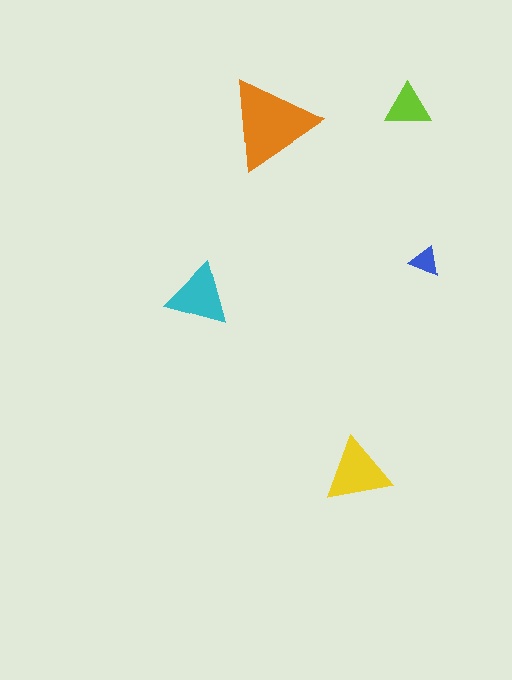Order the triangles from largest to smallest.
the orange one, the yellow one, the cyan one, the lime one, the blue one.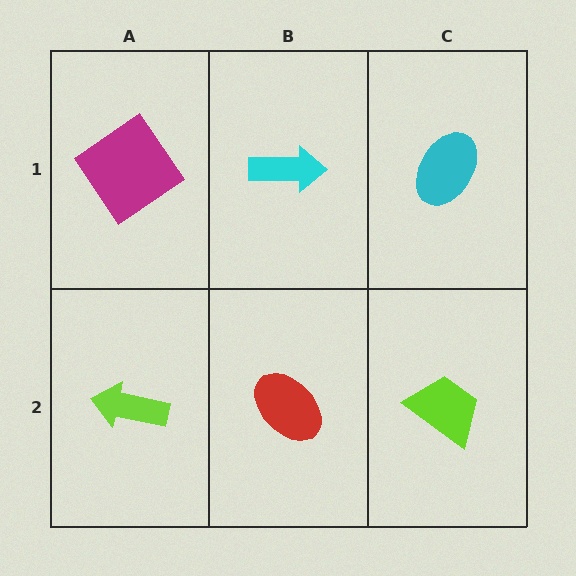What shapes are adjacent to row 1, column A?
A lime arrow (row 2, column A), a cyan arrow (row 1, column B).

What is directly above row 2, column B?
A cyan arrow.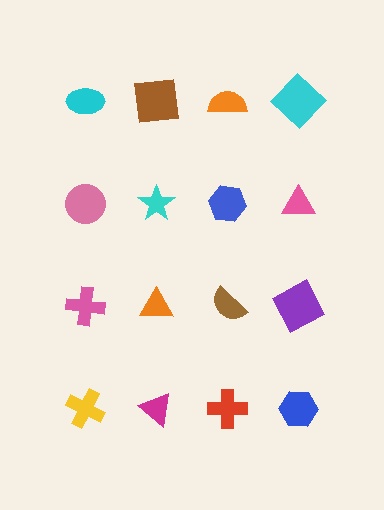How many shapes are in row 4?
4 shapes.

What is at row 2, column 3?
A blue hexagon.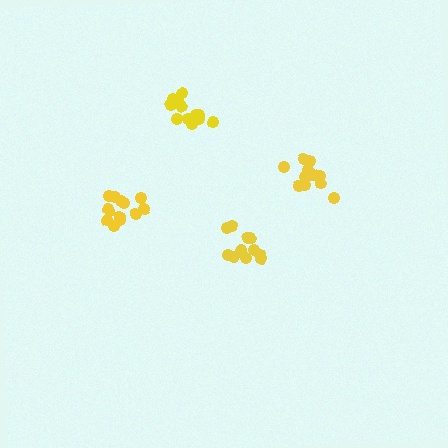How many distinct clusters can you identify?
There are 4 distinct clusters.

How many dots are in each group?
Group 1: 13 dots, Group 2: 11 dots, Group 3: 12 dots, Group 4: 12 dots (48 total).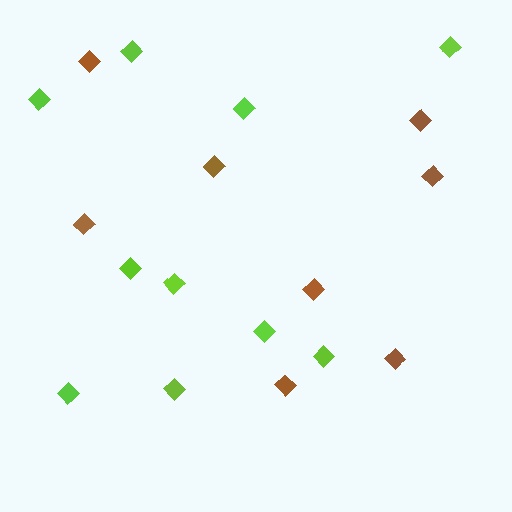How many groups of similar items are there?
There are 2 groups: one group of brown diamonds (8) and one group of lime diamonds (10).